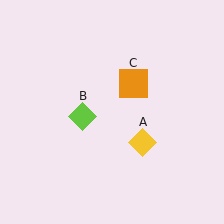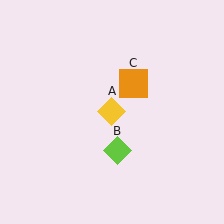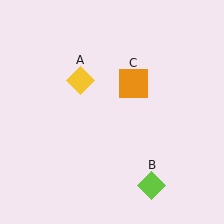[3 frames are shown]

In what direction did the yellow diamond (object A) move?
The yellow diamond (object A) moved up and to the left.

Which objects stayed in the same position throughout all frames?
Orange square (object C) remained stationary.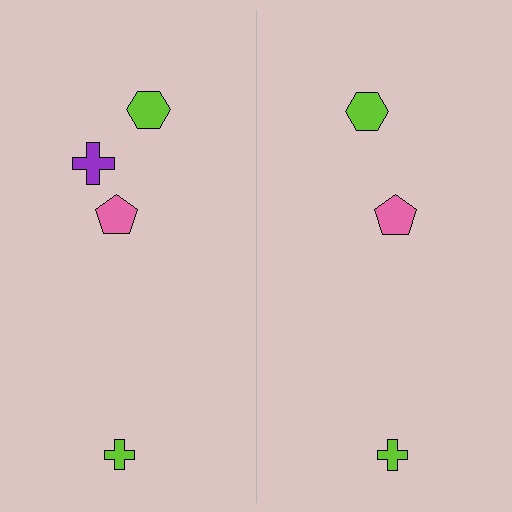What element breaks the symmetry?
A purple cross is missing from the right side.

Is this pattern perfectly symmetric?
No, the pattern is not perfectly symmetric. A purple cross is missing from the right side.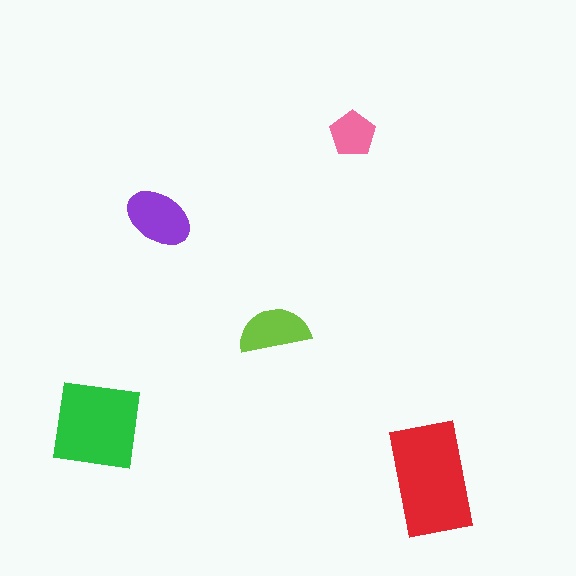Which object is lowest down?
The red rectangle is bottommost.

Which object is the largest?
The red rectangle.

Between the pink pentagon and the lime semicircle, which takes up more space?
The lime semicircle.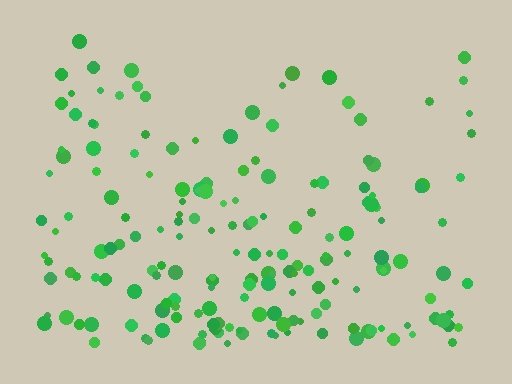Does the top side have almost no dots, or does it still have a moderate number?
Still a moderate number, just noticeably fewer than the bottom.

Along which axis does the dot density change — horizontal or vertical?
Vertical.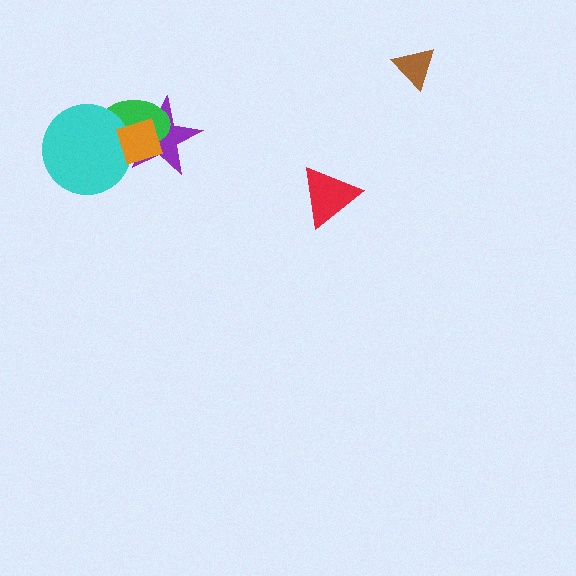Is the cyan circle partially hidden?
Yes, it is partially covered by another shape.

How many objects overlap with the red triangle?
0 objects overlap with the red triangle.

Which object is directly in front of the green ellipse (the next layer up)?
The cyan circle is directly in front of the green ellipse.